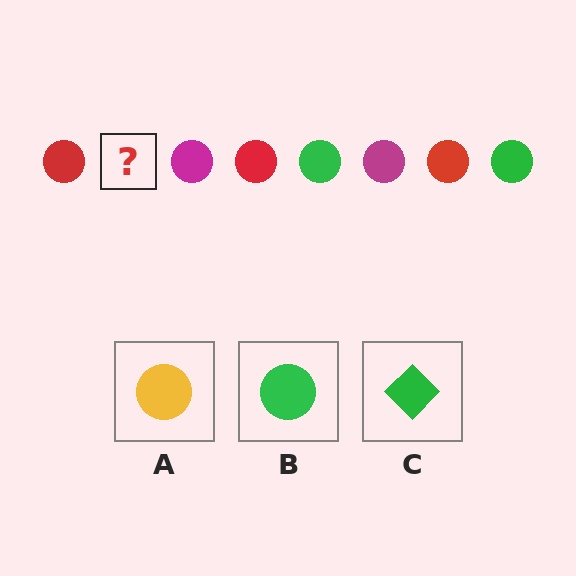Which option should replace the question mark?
Option B.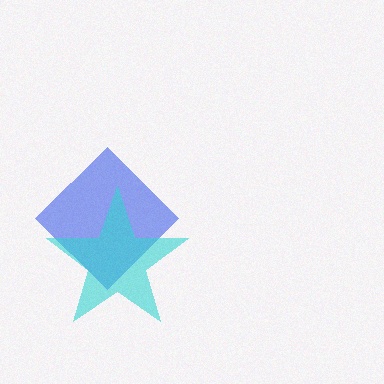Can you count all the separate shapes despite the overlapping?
Yes, there are 2 separate shapes.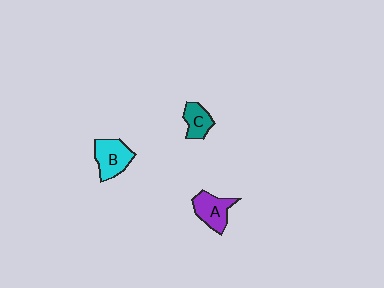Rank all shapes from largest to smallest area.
From largest to smallest: B (cyan), A (purple), C (teal).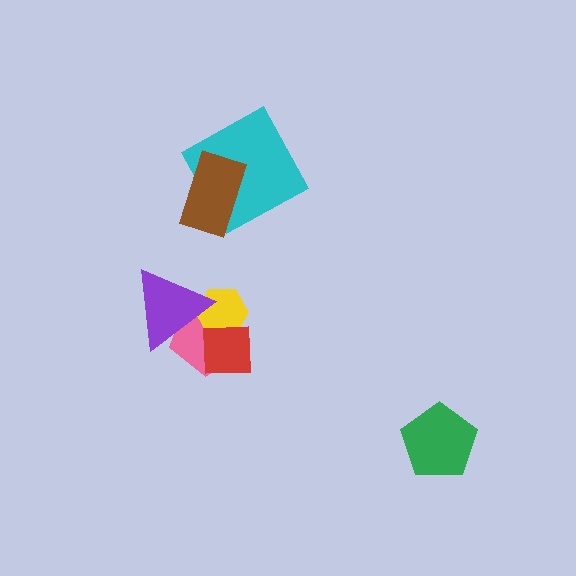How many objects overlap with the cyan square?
1 object overlaps with the cyan square.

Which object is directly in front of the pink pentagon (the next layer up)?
The yellow hexagon is directly in front of the pink pentagon.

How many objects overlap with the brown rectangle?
1 object overlaps with the brown rectangle.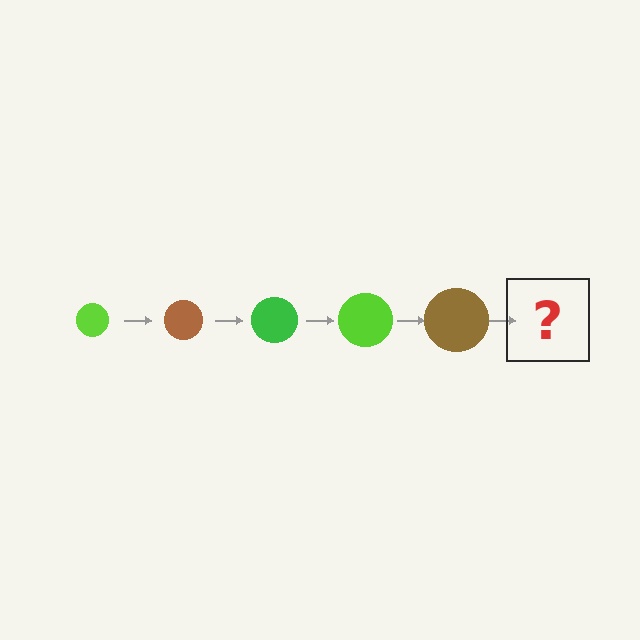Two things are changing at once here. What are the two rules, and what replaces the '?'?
The two rules are that the circle grows larger each step and the color cycles through lime, brown, and green. The '?' should be a green circle, larger than the previous one.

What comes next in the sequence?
The next element should be a green circle, larger than the previous one.